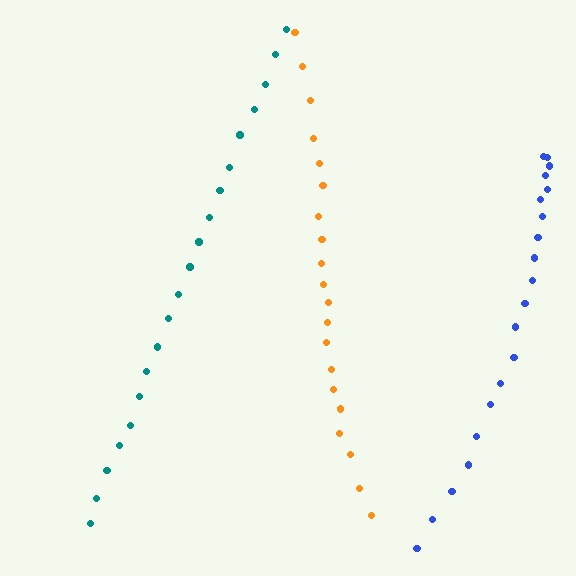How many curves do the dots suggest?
There are 3 distinct paths.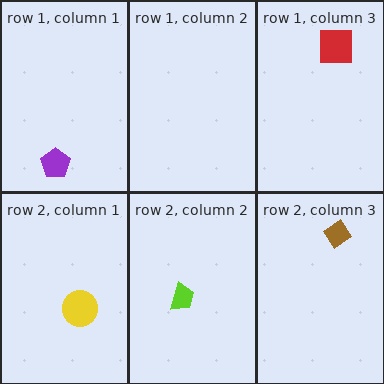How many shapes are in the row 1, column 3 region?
1.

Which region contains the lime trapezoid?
The row 2, column 2 region.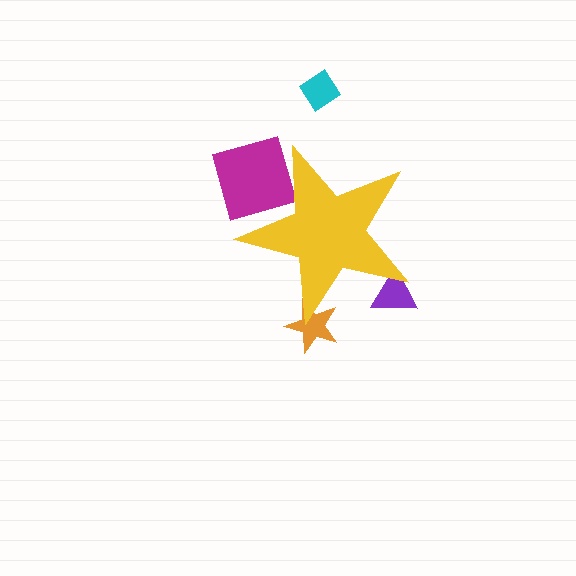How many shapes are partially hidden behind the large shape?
3 shapes are partially hidden.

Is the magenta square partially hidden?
Yes, the magenta square is partially hidden behind the yellow star.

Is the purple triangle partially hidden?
Yes, the purple triangle is partially hidden behind the yellow star.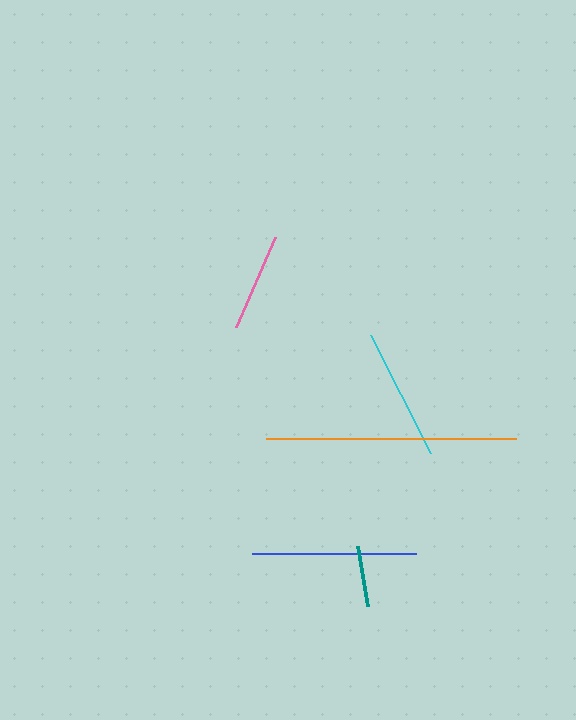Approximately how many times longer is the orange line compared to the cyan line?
The orange line is approximately 1.9 times the length of the cyan line.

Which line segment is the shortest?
The teal line is the shortest at approximately 60 pixels.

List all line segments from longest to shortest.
From longest to shortest: orange, blue, cyan, pink, teal.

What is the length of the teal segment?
The teal segment is approximately 60 pixels long.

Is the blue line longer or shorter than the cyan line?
The blue line is longer than the cyan line.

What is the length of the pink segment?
The pink segment is approximately 98 pixels long.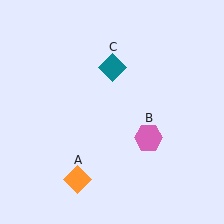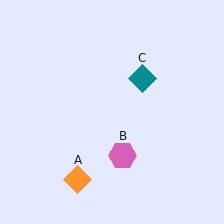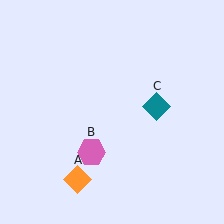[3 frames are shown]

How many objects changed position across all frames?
2 objects changed position: pink hexagon (object B), teal diamond (object C).